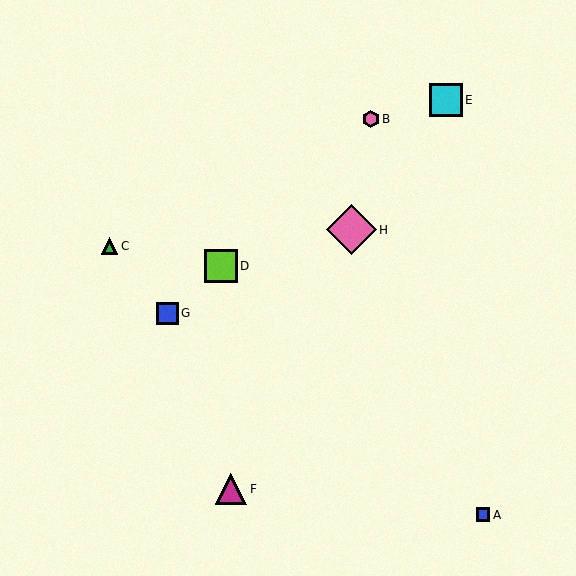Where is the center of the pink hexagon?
The center of the pink hexagon is at (371, 119).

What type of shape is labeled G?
Shape G is a blue square.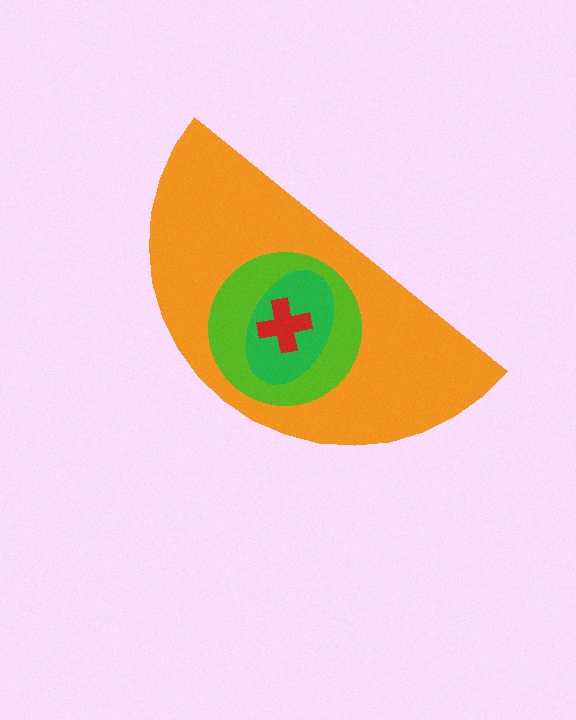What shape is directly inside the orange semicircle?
The lime circle.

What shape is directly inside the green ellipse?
The red cross.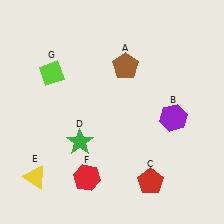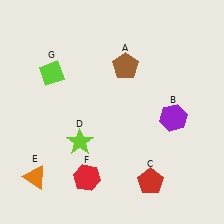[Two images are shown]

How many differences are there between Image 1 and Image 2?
There are 2 differences between the two images.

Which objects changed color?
D changed from green to lime. E changed from yellow to orange.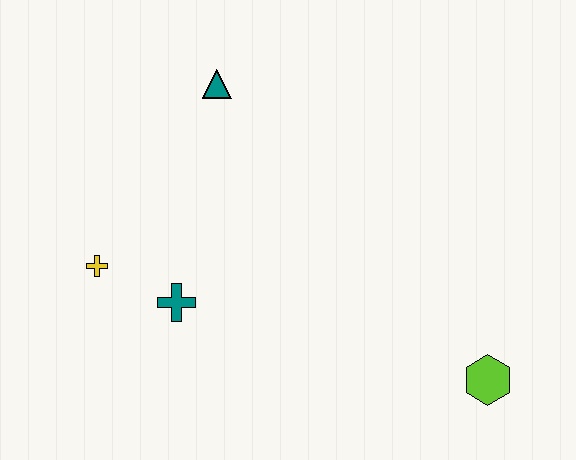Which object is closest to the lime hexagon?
The teal cross is closest to the lime hexagon.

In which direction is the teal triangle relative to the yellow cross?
The teal triangle is above the yellow cross.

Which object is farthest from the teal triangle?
The lime hexagon is farthest from the teal triangle.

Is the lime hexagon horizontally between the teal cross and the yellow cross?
No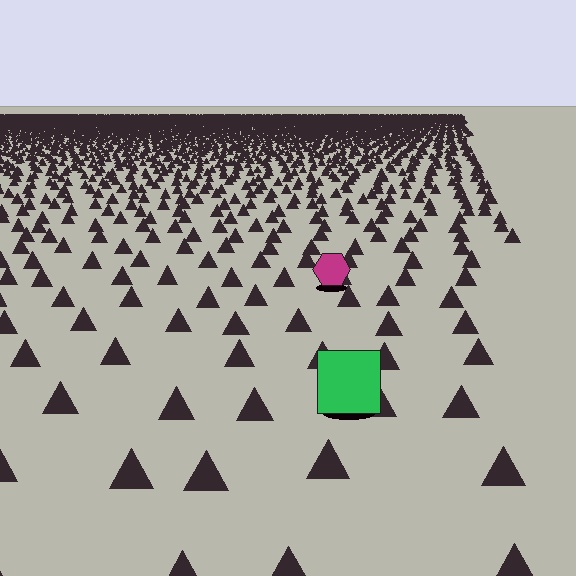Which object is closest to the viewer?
The green square is closest. The texture marks near it are larger and more spread out.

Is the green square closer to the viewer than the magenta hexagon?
Yes. The green square is closer — you can tell from the texture gradient: the ground texture is coarser near it.